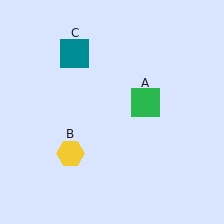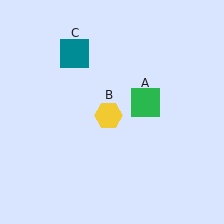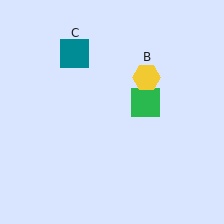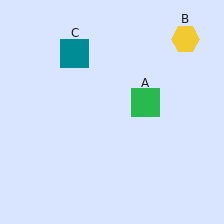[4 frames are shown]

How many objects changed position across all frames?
1 object changed position: yellow hexagon (object B).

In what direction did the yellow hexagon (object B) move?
The yellow hexagon (object B) moved up and to the right.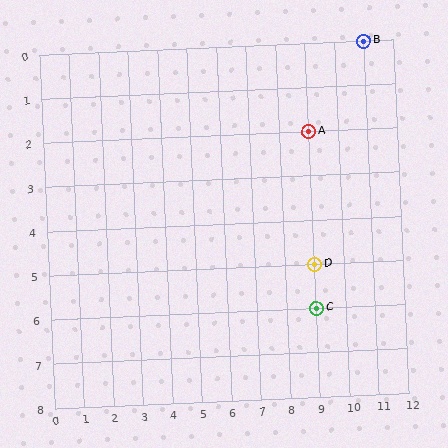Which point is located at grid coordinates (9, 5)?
Point D is at (9, 5).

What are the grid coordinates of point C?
Point C is at grid coordinates (9, 6).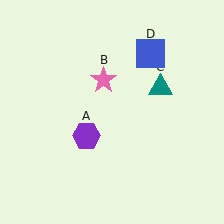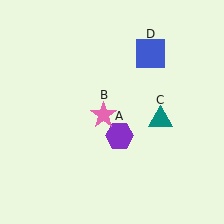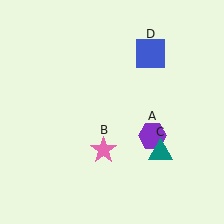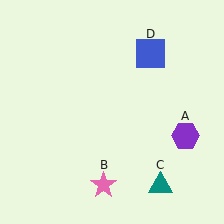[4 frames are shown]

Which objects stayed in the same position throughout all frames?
Blue square (object D) remained stationary.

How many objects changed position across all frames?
3 objects changed position: purple hexagon (object A), pink star (object B), teal triangle (object C).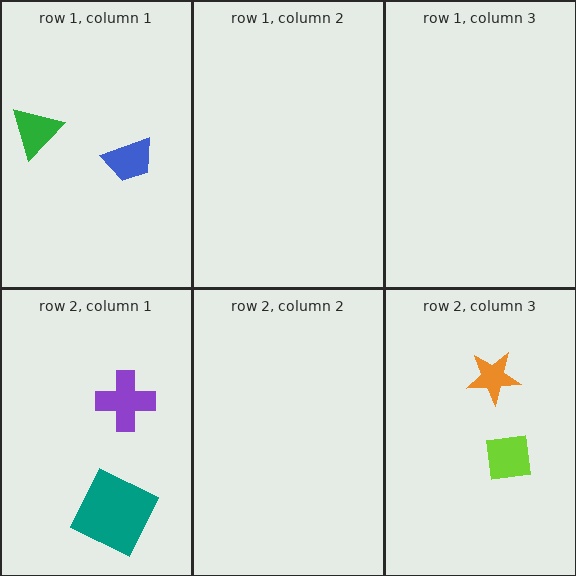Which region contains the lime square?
The row 2, column 3 region.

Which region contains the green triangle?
The row 1, column 1 region.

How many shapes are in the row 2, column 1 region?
2.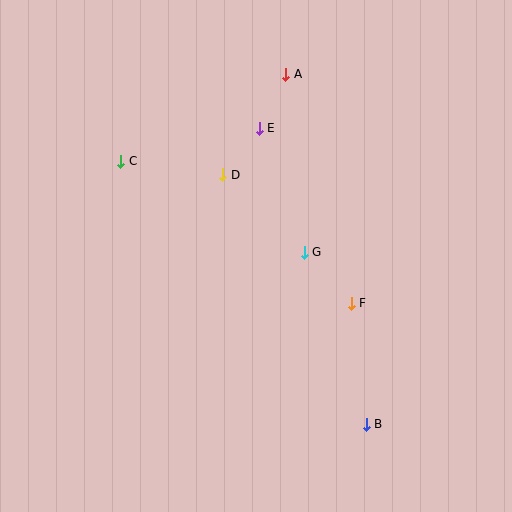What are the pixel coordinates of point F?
Point F is at (351, 303).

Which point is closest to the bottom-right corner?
Point B is closest to the bottom-right corner.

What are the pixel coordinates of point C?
Point C is at (121, 161).